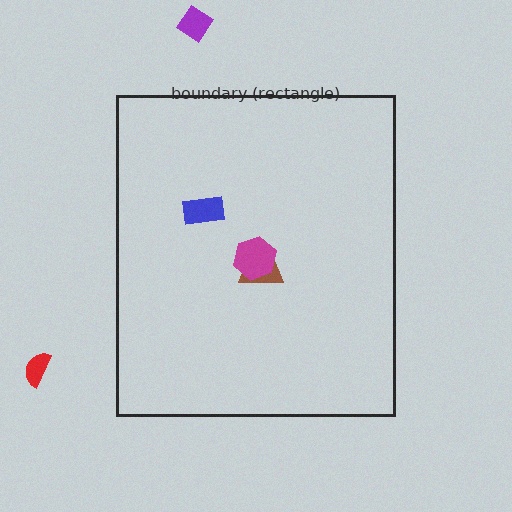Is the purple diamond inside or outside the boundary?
Outside.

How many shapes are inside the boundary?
3 inside, 2 outside.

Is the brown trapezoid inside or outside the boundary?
Inside.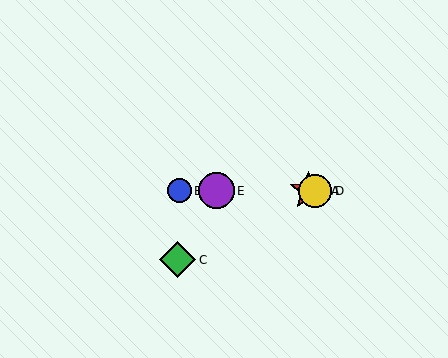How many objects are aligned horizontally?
4 objects (A, B, D, E) are aligned horizontally.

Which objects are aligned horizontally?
Objects A, B, D, E are aligned horizontally.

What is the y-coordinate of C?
Object C is at y≈260.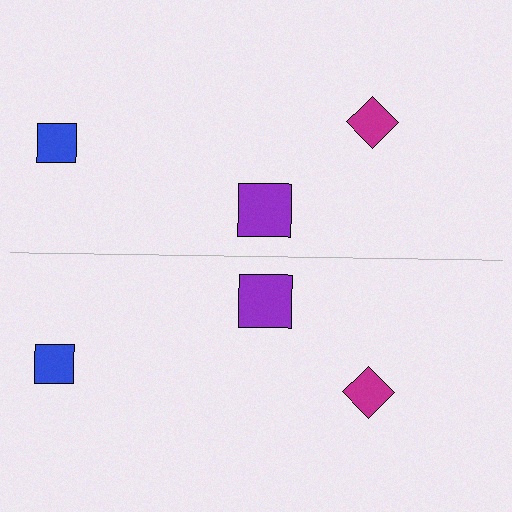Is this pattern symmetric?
Yes, this pattern has bilateral (reflection) symmetry.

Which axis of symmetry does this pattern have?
The pattern has a horizontal axis of symmetry running through the center of the image.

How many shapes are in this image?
There are 6 shapes in this image.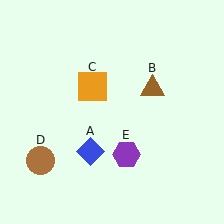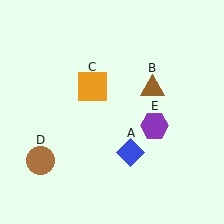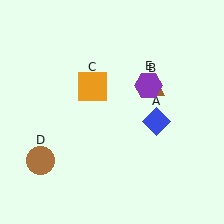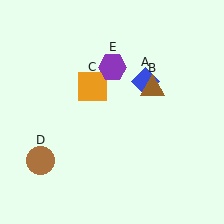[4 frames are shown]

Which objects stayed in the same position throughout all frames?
Brown triangle (object B) and orange square (object C) and brown circle (object D) remained stationary.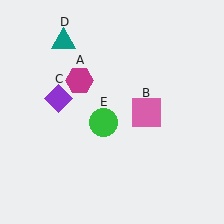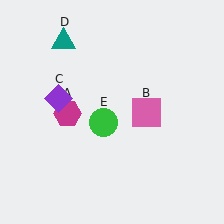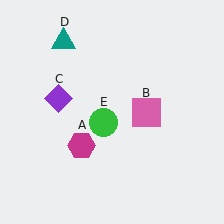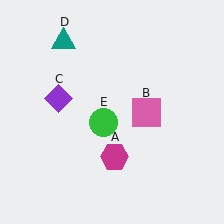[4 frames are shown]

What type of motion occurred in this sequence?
The magenta hexagon (object A) rotated counterclockwise around the center of the scene.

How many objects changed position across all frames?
1 object changed position: magenta hexagon (object A).